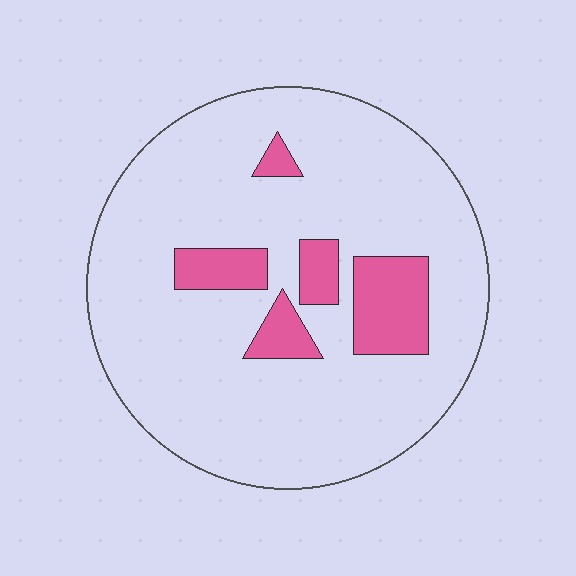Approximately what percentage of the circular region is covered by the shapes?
Approximately 15%.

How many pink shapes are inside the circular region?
5.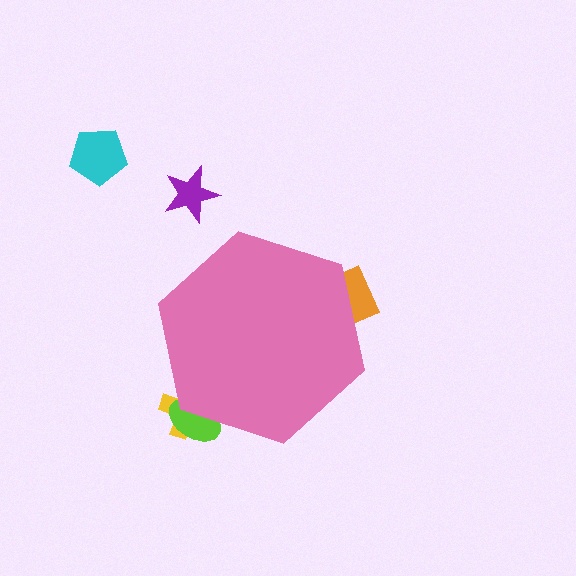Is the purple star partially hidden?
No, the purple star is fully visible.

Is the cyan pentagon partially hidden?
No, the cyan pentagon is fully visible.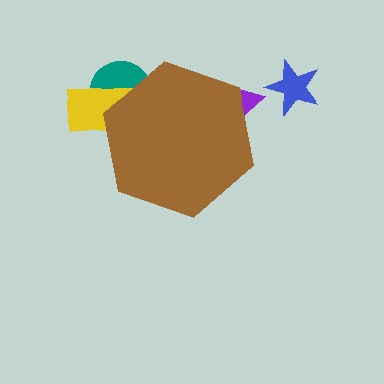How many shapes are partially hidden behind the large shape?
3 shapes are partially hidden.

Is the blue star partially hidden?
No, the blue star is fully visible.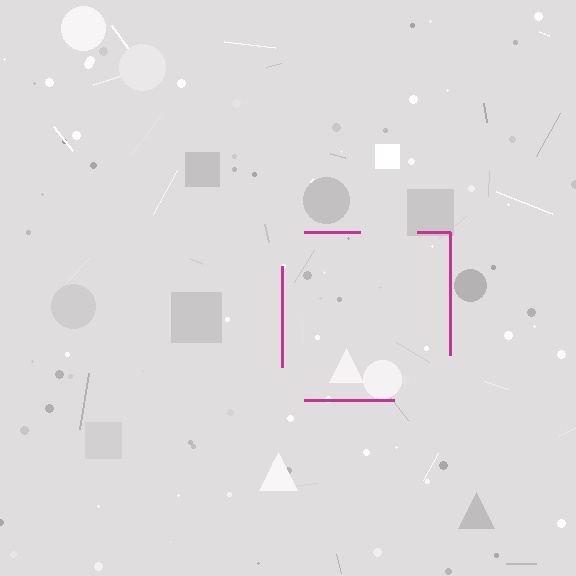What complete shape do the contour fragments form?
The contour fragments form a square.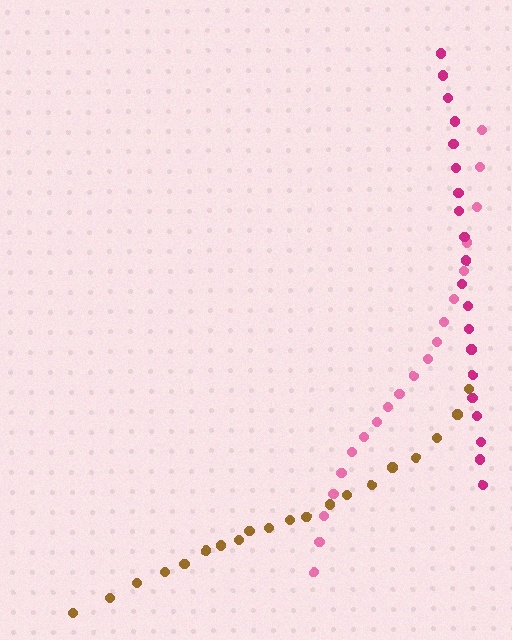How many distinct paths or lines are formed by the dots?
There are 3 distinct paths.